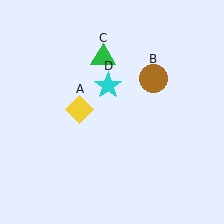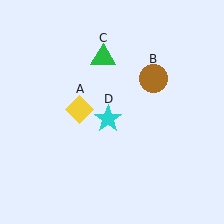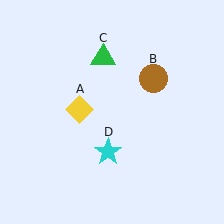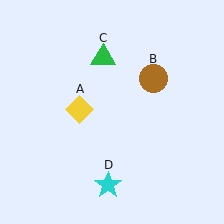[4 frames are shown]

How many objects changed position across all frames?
1 object changed position: cyan star (object D).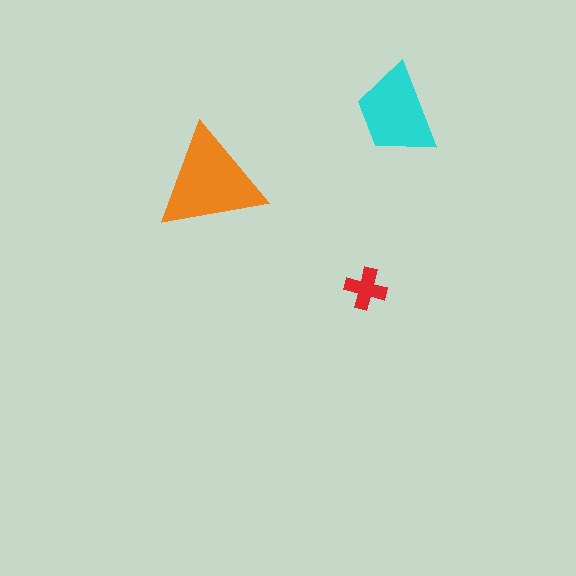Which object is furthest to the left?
The orange triangle is leftmost.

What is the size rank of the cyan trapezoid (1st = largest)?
2nd.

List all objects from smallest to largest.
The red cross, the cyan trapezoid, the orange triangle.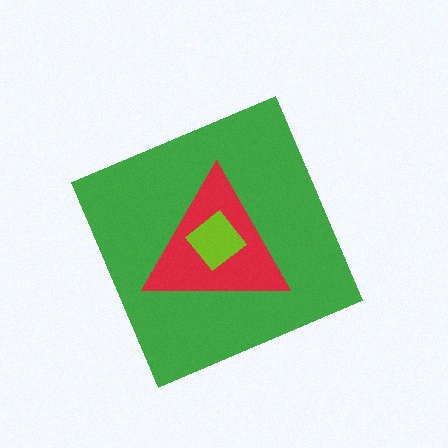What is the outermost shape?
The green diamond.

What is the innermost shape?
The lime diamond.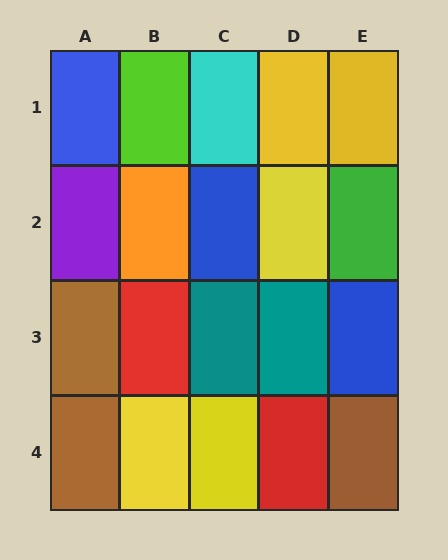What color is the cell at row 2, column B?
Orange.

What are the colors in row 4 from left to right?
Brown, yellow, yellow, red, brown.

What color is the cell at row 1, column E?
Yellow.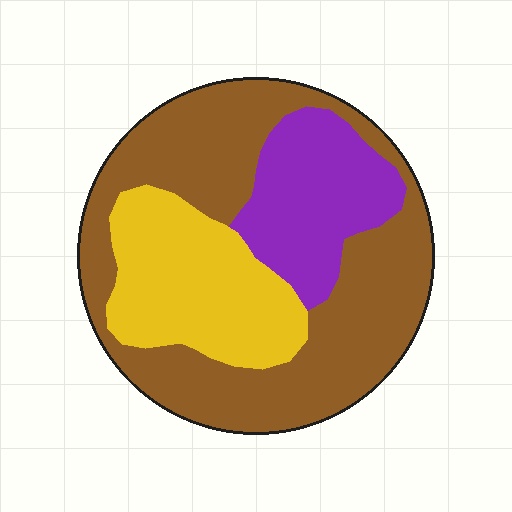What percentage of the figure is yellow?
Yellow takes up between a sixth and a third of the figure.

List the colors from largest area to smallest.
From largest to smallest: brown, yellow, purple.